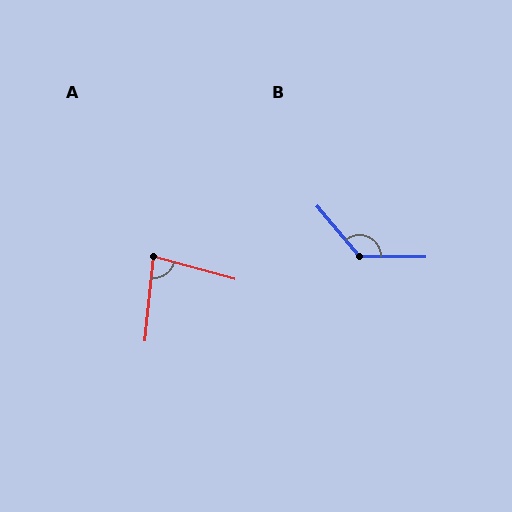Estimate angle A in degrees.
Approximately 81 degrees.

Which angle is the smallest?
A, at approximately 81 degrees.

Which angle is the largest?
B, at approximately 130 degrees.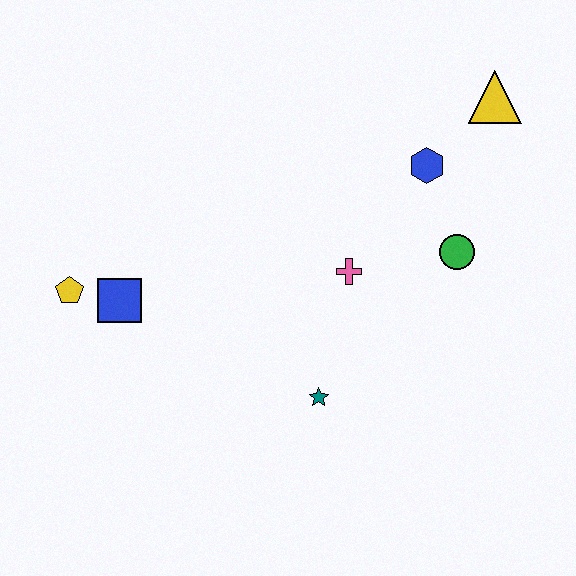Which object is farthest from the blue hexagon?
The yellow pentagon is farthest from the blue hexagon.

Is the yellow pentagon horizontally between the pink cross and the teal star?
No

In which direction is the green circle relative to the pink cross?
The green circle is to the right of the pink cross.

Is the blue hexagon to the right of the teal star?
Yes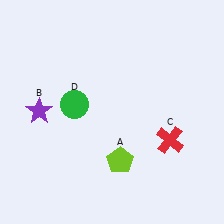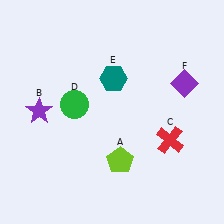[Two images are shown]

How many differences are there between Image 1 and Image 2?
There are 2 differences between the two images.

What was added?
A teal hexagon (E), a purple diamond (F) were added in Image 2.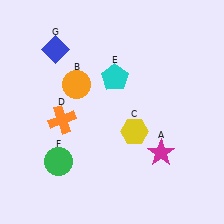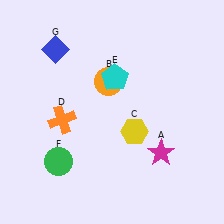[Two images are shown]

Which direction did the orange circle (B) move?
The orange circle (B) moved right.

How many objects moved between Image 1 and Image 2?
1 object moved between the two images.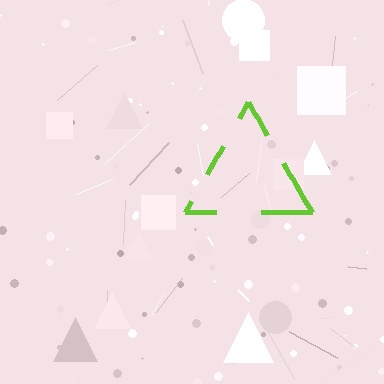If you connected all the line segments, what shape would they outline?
They would outline a triangle.